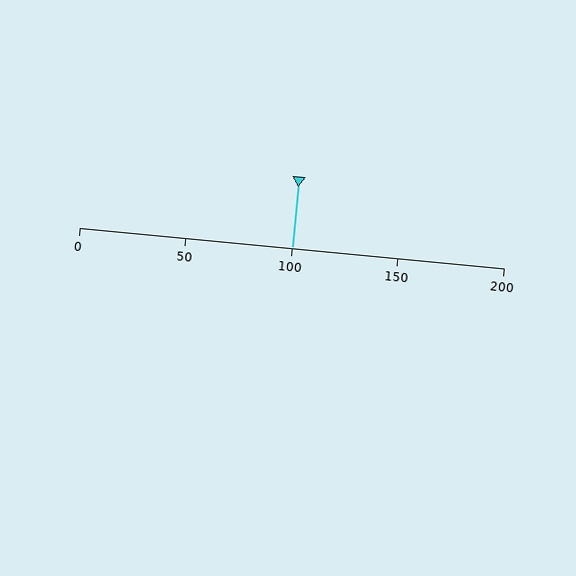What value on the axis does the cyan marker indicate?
The marker indicates approximately 100.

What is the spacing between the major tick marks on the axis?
The major ticks are spaced 50 apart.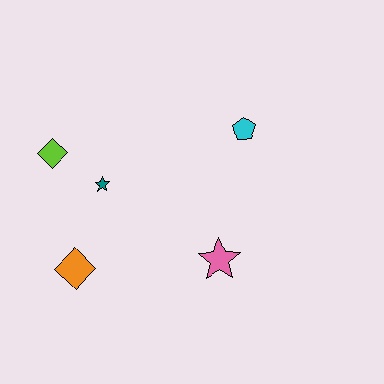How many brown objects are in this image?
There are no brown objects.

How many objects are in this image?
There are 5 objects.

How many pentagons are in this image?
There is 1 pentagon.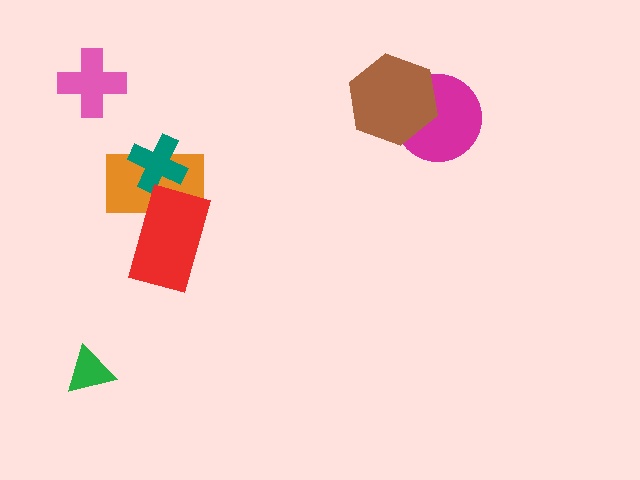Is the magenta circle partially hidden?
Yes, it is partially covered by another shape.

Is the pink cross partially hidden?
No, no other shape covers it.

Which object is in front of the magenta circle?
The brown hexagon is in front of the magenta circle.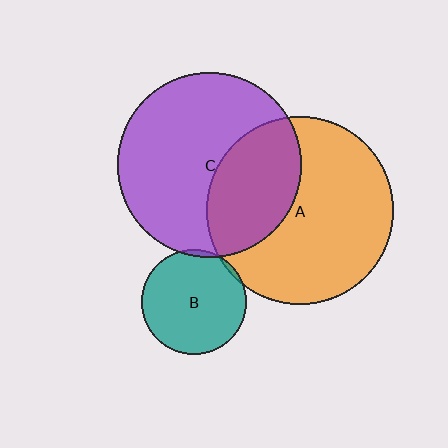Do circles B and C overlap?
Yes.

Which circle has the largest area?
Circle A (orange).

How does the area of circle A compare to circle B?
Approximately 3.2 times.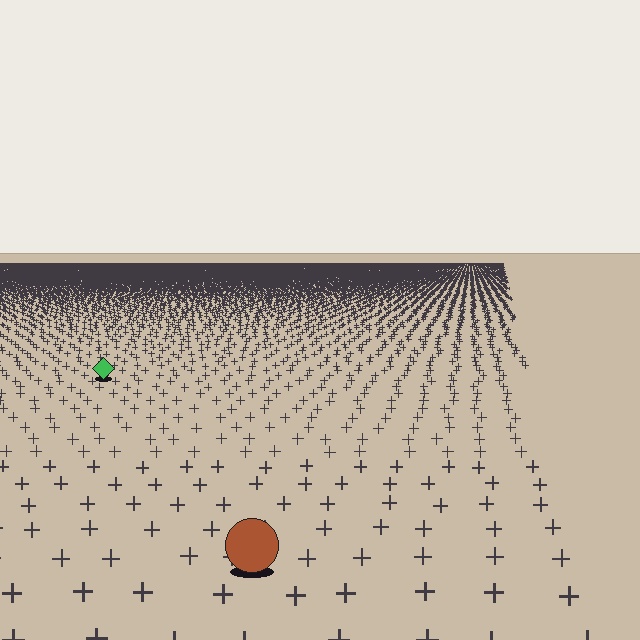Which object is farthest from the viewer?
The green diamond is farthest from the viewer. It appears smaller and the ground texture around it is denser.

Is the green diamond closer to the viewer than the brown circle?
No. The brown circle is closer — you can tell from the texture gradient: the ground texture is coarser near it.